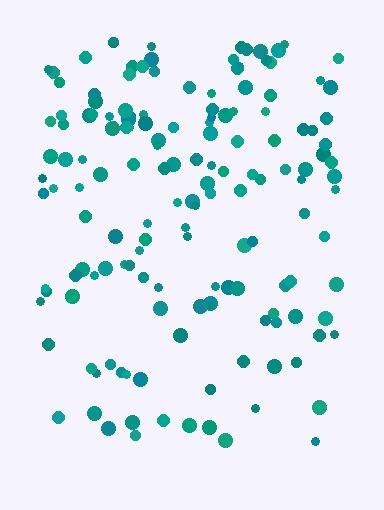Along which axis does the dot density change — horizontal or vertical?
Vertical.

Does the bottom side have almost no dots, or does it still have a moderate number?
Still a moderate number, just noticeably fewer than the top.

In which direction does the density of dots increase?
From bottom to top, with the top side densest.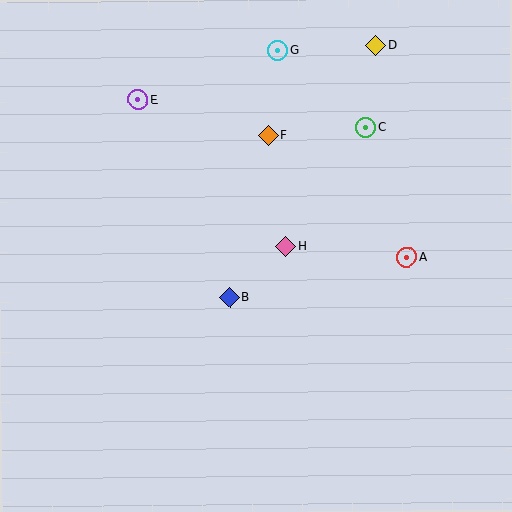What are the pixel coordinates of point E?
Point E is at (138, 100).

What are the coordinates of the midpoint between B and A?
The midpoint between B and A is at (318, 277).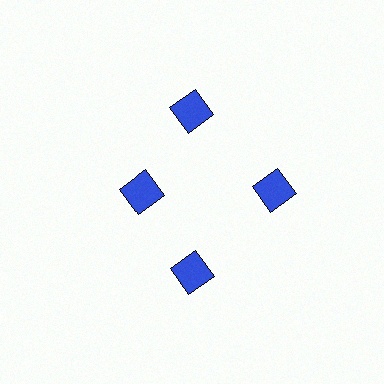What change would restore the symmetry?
The symmetry would be restored by moving it outward, back onto the ring so that all 4 squares sit at equal angles and equal distance from the center.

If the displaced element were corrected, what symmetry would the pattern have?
It would have 4-fold rotational symmetry — the pattern would map onto itself every 90 degrees.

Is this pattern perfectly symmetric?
No. The 4 blue squares are arranged in a ring, but one element near the 9 o'clock position is pulled inward toward the center, breaking the 4-fold rotational symmetry.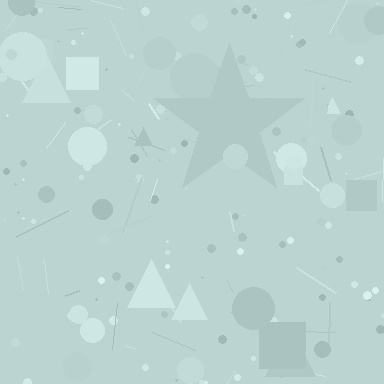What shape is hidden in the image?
A star is hidden in the image.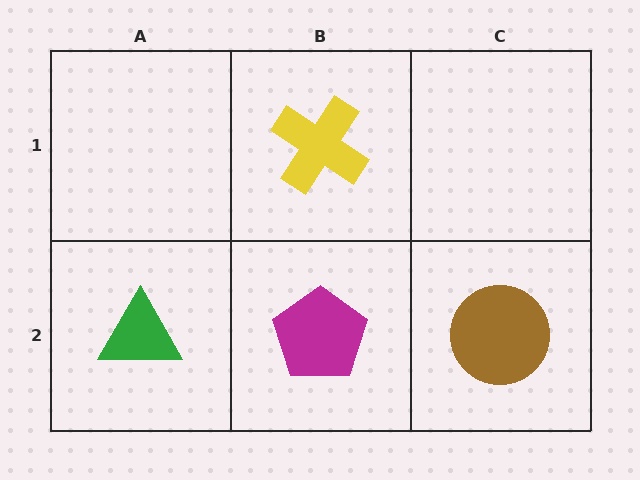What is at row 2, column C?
A brown circle.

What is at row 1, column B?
A yellow cross.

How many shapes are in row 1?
1 shape.